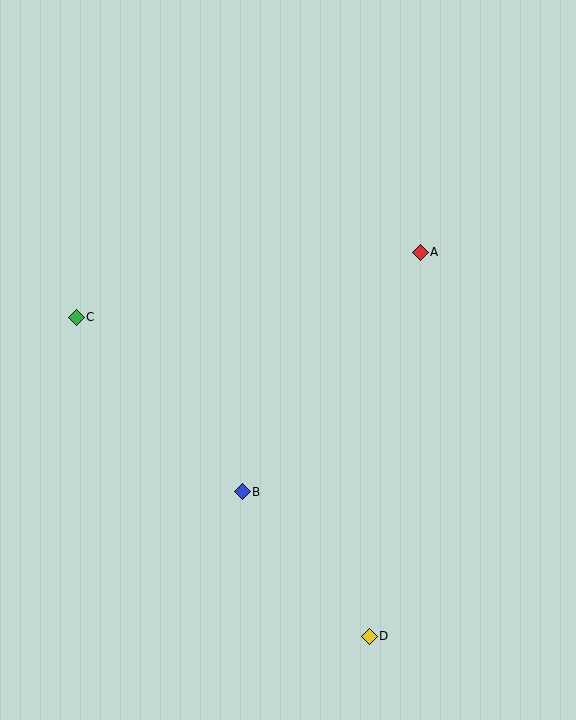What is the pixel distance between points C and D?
The distance between C and D is 433 pixels.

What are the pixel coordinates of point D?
Point D is at (369, 636).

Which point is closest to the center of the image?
Point B at (242, 492) is closest to the center.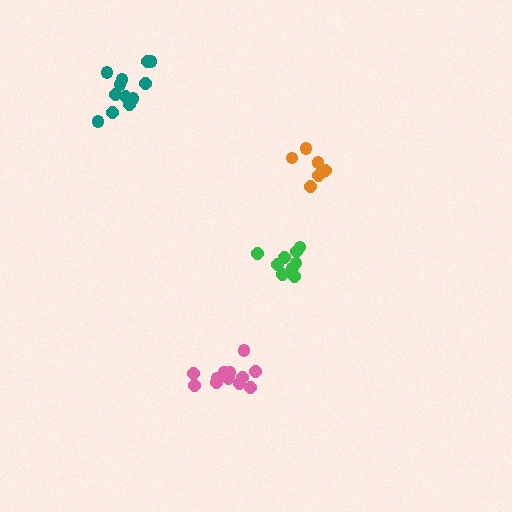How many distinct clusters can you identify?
There are 4 distinct clusters.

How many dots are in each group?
Group 1: 12 dots, Group 2: 9 dots, Group 3: 12 dots, Group 4: 6 dots (39 total).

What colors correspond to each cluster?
The clusters are colored: pink, green, teal, orange.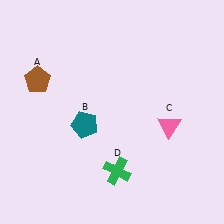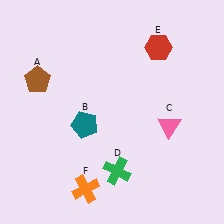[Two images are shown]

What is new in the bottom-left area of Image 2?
An orange cross (F) was added in the bottom-left area of Image 2.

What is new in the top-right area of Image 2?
A red hexagon (E) was added in the top-right area of Image 2.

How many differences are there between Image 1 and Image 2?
There are 2 differences between the two images.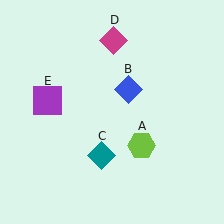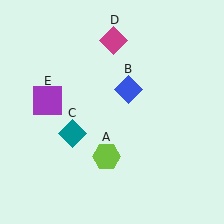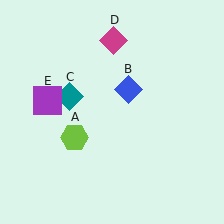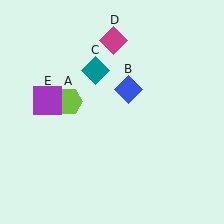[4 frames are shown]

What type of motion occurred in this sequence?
The lime hexagon (object A), teal diamond (object C) rotated clockwise around the center of the scene.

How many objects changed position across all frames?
2 objects changed position: lime hexagon (object A), teal diamond (object C).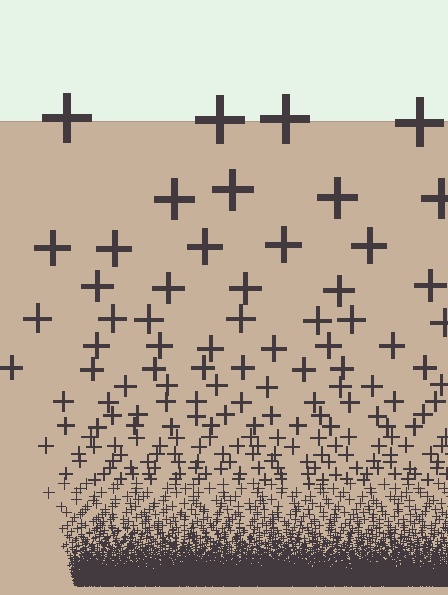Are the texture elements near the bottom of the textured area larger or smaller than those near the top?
Smaller. The gradient is inverted — elements near the bottom are smaller and denser.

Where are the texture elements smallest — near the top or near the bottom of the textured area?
Near the bottom.